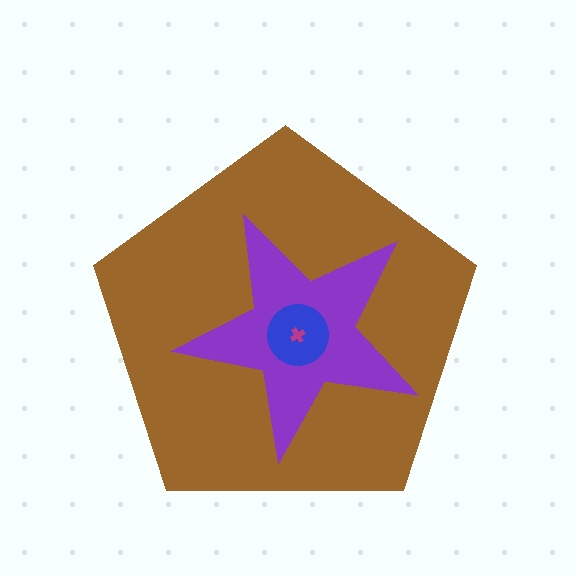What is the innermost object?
The magenta cross.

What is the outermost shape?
The brown pentagon.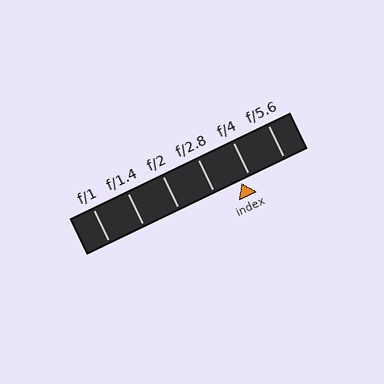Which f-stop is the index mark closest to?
The index mark is closest to f/4.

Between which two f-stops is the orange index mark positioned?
The index mark is between f/2.8 and f/4.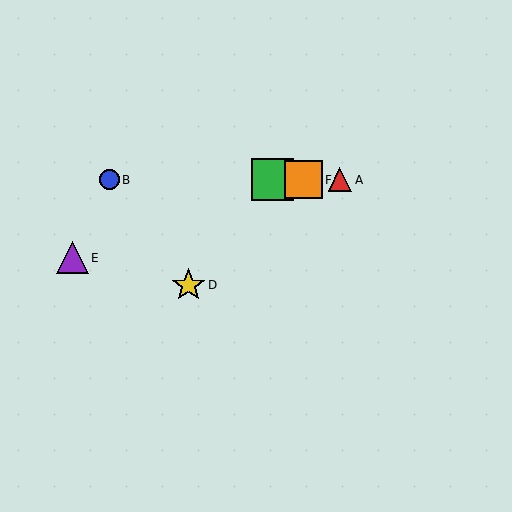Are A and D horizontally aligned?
No, A is at y≈180 and D is at y≈285.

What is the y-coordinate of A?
Object A is at y≈180.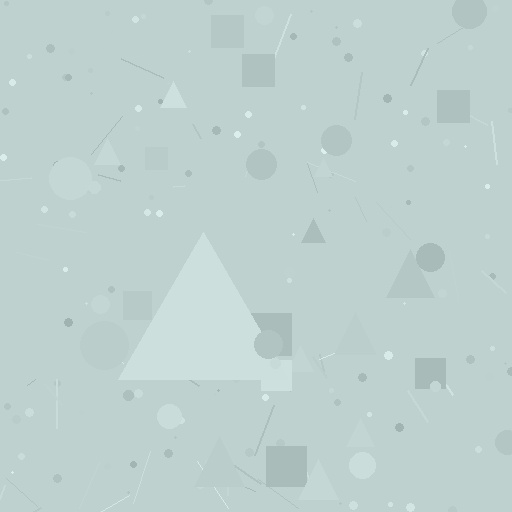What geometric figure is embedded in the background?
A triangle is embedded in the background.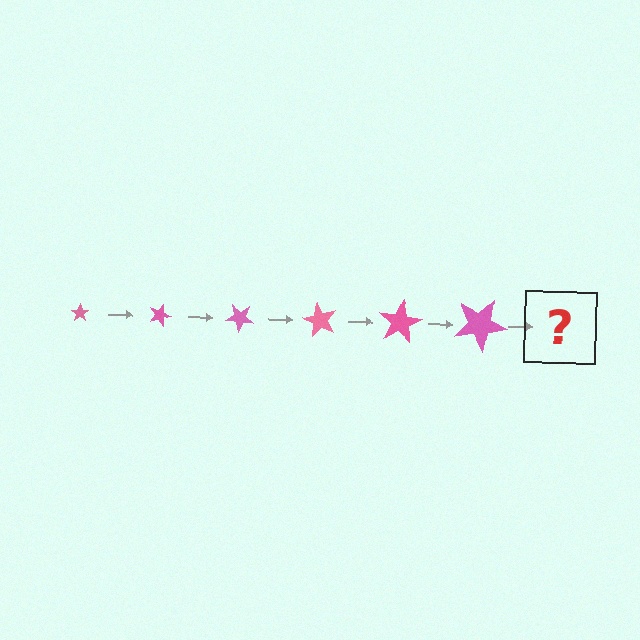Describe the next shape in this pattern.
It should be a star, larger than the previous one and rotated 120 degrees from the start.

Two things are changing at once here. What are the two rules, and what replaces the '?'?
The two rules are that the star grows larger each step and it rotates 20 degrees each step. The '?' should be a star, larger than the previous one and rotated 120 degrees from the start.